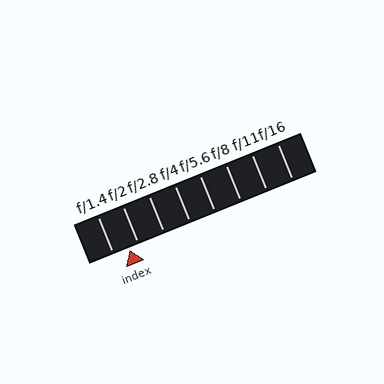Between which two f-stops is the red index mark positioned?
The index mark is between f/1.4 and f/2.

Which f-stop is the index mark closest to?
The index mark is closest to f/2.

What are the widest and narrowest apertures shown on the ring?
The widest aperture shown is f/1.4 and the narrowest is f/16.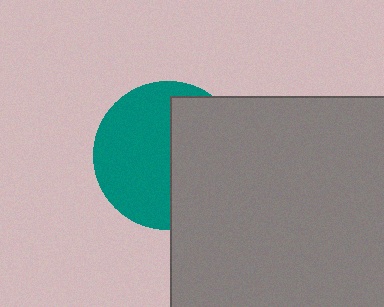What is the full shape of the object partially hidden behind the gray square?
The partially hidden object is a teal circle.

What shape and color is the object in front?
The object in front is a gray square.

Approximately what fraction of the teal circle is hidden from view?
Roughly 46% of the teal circle is hidden behind the gray square.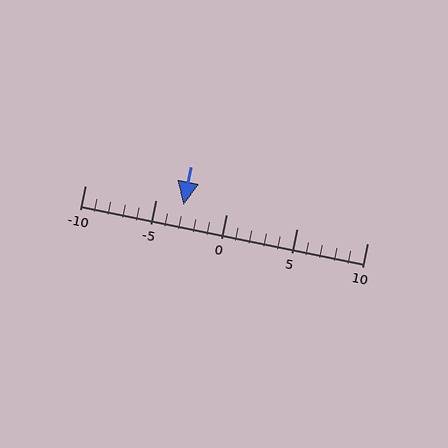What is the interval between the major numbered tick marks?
The major tick marks are spaced 5 units apart.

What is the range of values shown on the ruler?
The ruler shows values from -10 to 10.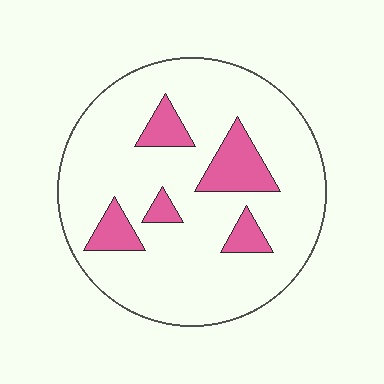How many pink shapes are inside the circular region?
5.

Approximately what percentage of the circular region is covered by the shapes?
Approximately 15%.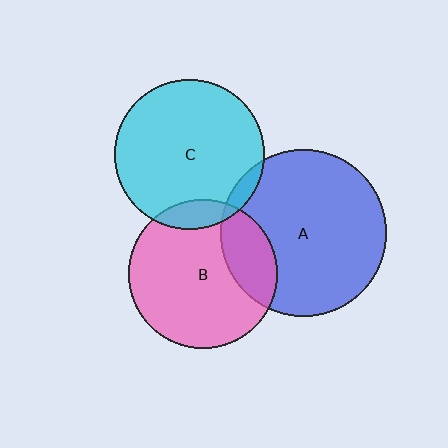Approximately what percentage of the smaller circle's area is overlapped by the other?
Approximately 20%.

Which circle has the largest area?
Circle A (blue).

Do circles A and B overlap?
Yes.